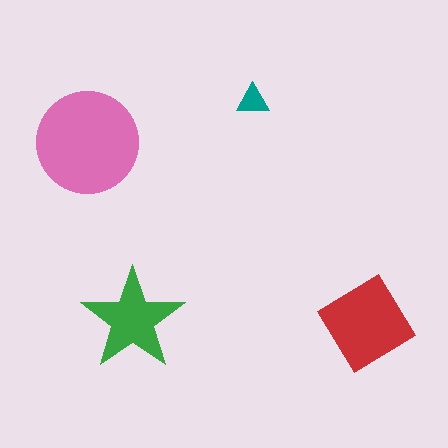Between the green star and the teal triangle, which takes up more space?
The green star.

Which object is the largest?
The pink circle.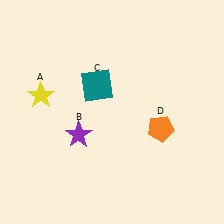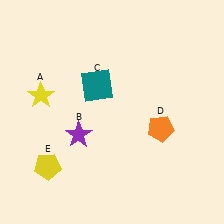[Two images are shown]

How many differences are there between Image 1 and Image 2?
There is 1 difference between the two images.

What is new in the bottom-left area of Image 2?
A yellow pentagon (E) was added in the bottom-left area of Image 2.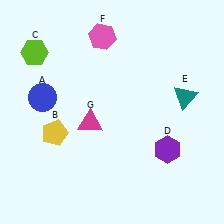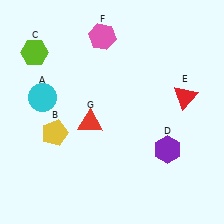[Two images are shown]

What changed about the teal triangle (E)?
In Image 1, E is teal. In Image 2, it changed to red.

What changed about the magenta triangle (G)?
In Image 1, G is magenta. In Image 2, it changed to red.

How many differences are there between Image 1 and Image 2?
There are 3 differences between the two images.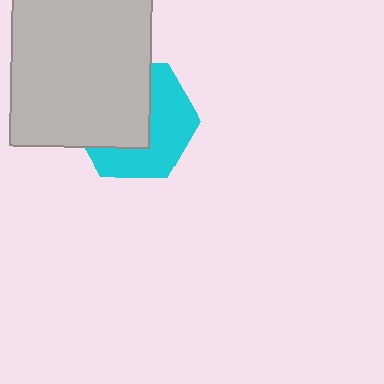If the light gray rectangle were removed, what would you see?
You would see the complete cyan hexagon.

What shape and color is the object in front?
The object in front is a light gray rectangle.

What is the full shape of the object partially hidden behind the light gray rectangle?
The partially hidden object is a cyan hexagon.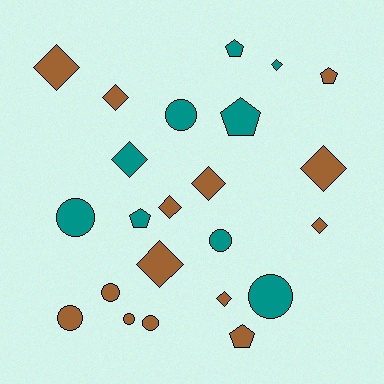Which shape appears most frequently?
Diamond, with 10 objects.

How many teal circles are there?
There are 4 teal circles.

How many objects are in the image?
There are 23 objects.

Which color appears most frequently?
Brown, with 14 objects.